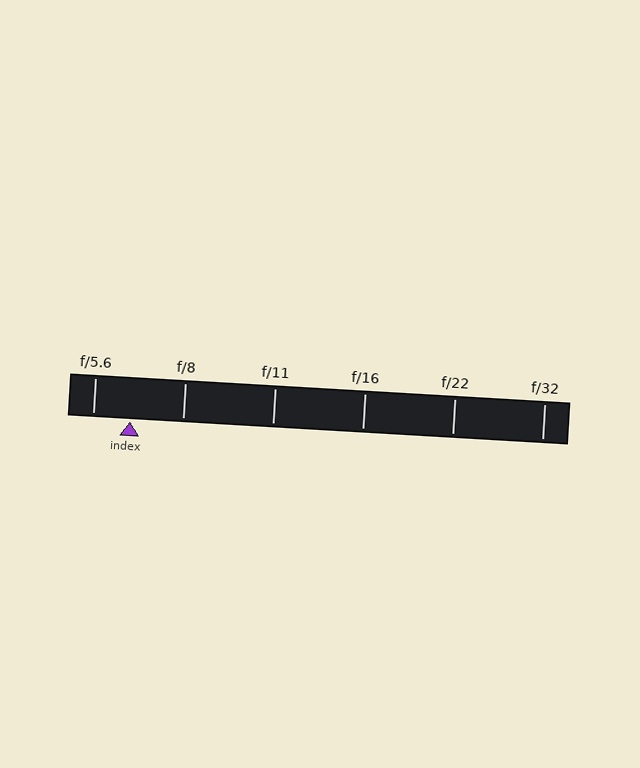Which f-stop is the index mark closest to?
The index mark is closest to f/5.6.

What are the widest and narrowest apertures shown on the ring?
The widest aperture shown is f/5.6 and the narrowest is f/32.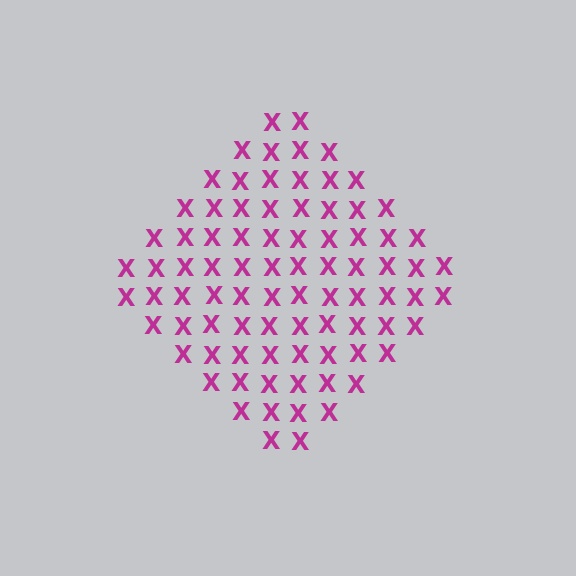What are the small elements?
The small elements are letter X's.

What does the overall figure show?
The overall figure shows a diamond.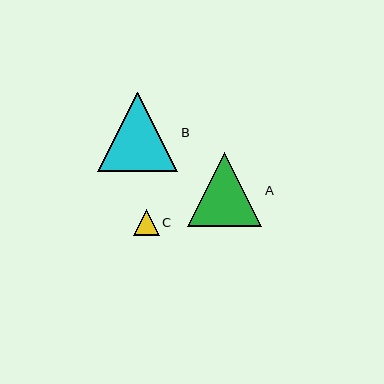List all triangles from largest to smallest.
From largest to smallest: B, A, C.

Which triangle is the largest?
Triangle B is the largest with a size of approximately 80 pixels.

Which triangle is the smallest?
Triangle C is the smallest with a size of approximately 26 pixels.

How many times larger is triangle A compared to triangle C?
Triangle A is approximately 2.8 times the size of triangle C.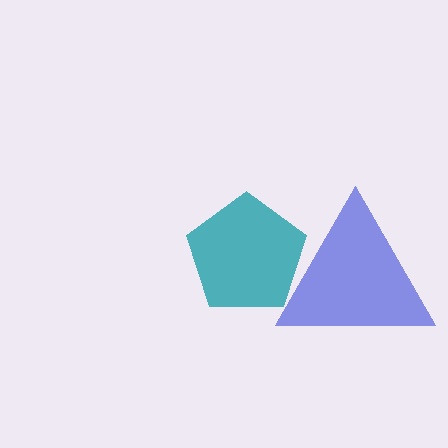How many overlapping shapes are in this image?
There are 2 overlapping shapes in the image.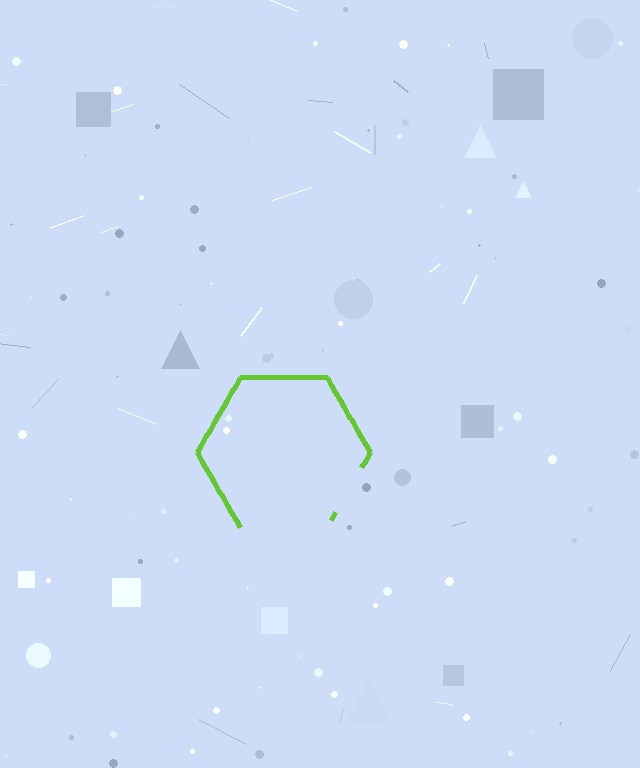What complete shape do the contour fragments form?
The contour fragments form a hexagon.